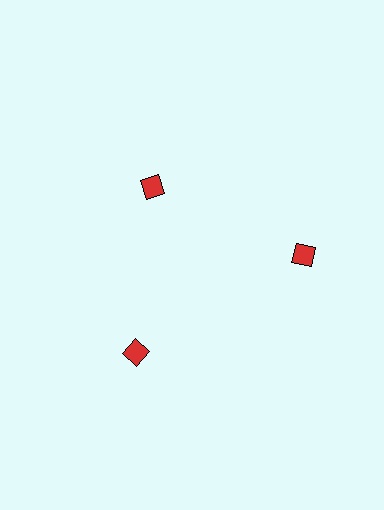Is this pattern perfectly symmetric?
No. The 3 red diamonds are arranged in a ring, but one element near the 11 o'clock position is pulled inward toward the center, breaking the 3-fold rotational symmetry.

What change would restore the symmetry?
The symmetry would be restored by moving it outward, back onto the ring so that all 3 diamonds sit at equal angles and equal distance from the center.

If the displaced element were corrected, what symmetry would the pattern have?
It would have 3-fold rotational symmetry — the pattern would map onto itself every 120 degrees.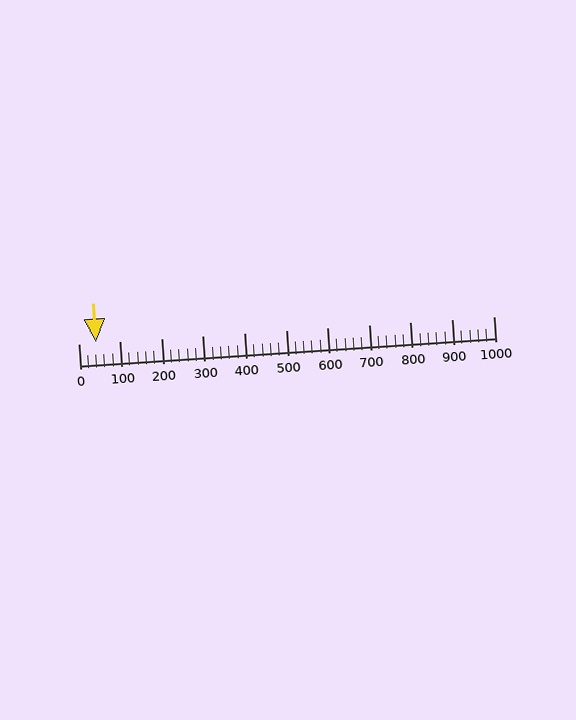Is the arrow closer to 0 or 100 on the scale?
The arrow is closer to 0.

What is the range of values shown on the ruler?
The ruler shows values from 0 to 1000.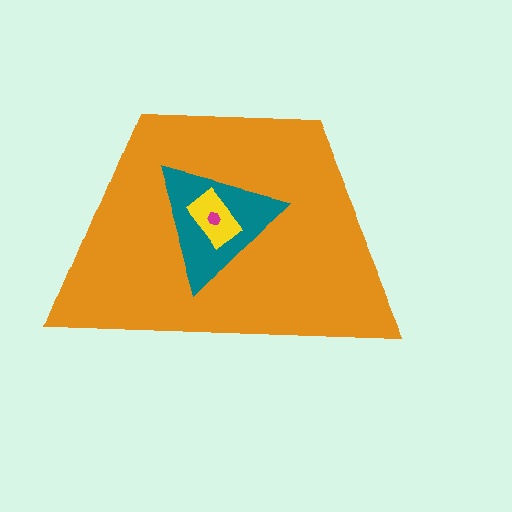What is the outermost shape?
The orange trapezoid.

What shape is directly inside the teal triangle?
The yellow rectangle.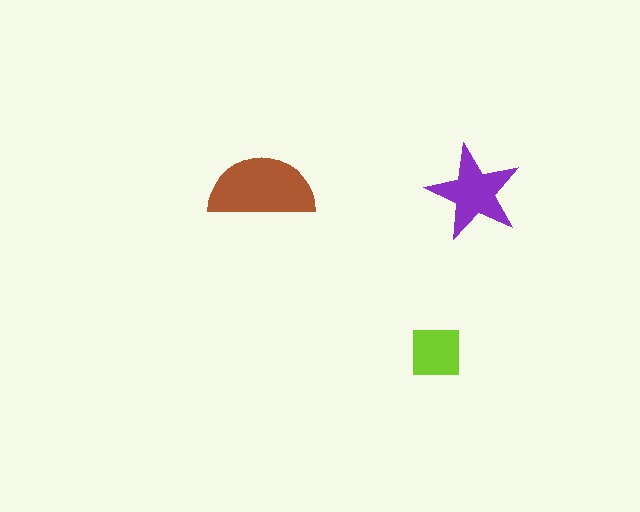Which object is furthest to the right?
The purple star is rightmost.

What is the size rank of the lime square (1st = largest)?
3rd.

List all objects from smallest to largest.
The lime square, the purple star, the brown semicircle.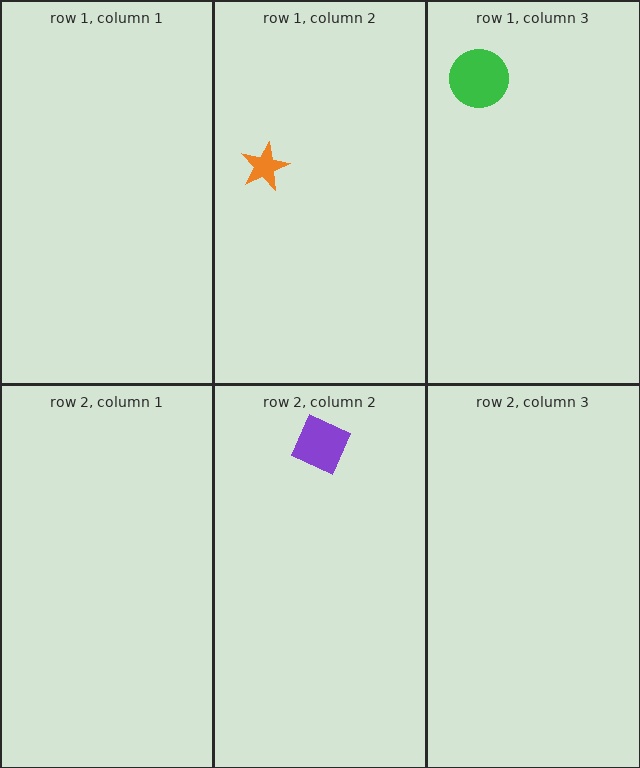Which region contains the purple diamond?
The row 2, column 2 region.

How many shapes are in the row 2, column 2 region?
1.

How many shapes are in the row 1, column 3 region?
1.